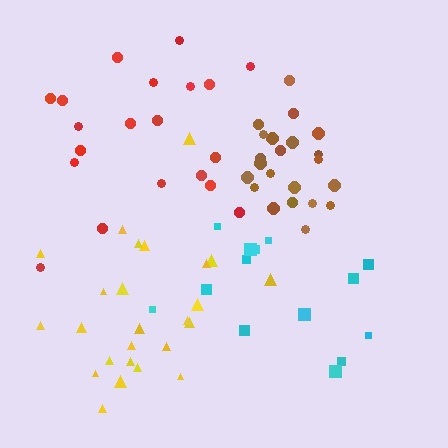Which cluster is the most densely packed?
Brown.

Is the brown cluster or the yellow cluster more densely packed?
Brown.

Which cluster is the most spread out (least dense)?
Red.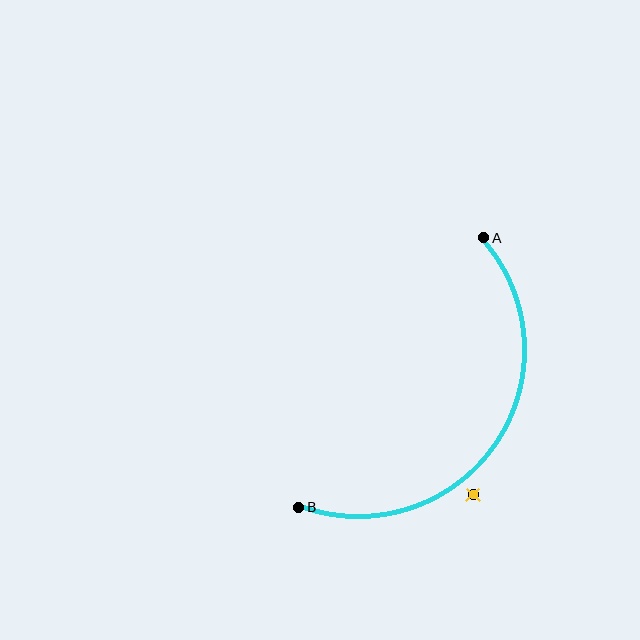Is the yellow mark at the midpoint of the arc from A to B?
No — the yellow mark does not lie on the arc at all. It sits slightly outside the curve.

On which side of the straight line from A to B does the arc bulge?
The arc bulges below and to the right of the straight line connecting A and B.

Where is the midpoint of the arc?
The arc midpoint is the point on the curve farthest from the straight line joining A and B. It sits below and to the right of that line.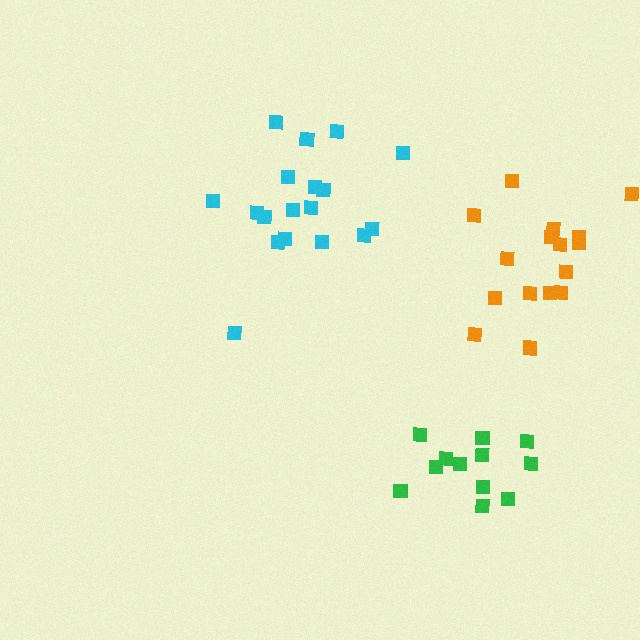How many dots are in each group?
Group 1: 12 dots, Group 2: 17 dots, Group 3: 18 dots (47 total).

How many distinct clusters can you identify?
There are 3 distinct clusters.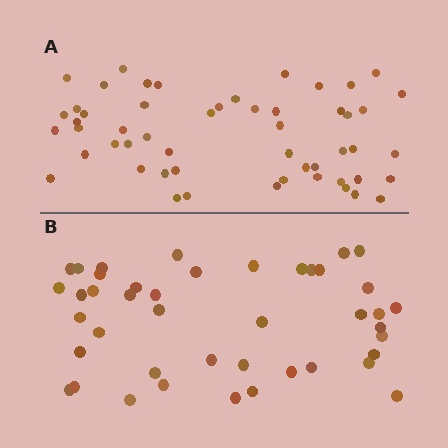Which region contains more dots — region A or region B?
Region A (the top region) has more dots.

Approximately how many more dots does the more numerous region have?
Region A has roughly 10 or so more dots than region B.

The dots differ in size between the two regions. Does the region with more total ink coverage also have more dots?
No. Region B has more total ink coverage because its dots are larger, but region A actually contains more individual dots. Total area can be misleading — the number of items is what matters here.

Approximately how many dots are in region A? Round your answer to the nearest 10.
About 50 dots. (The exact count is 53, which rounds to 50.)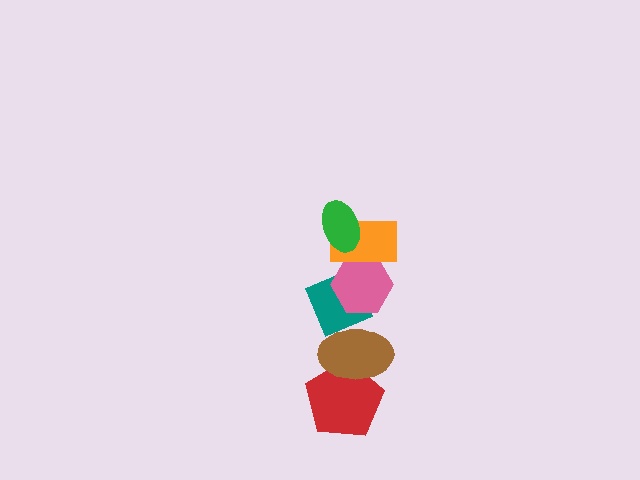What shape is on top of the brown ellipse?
The teal diamond is on top of the brown ellipse.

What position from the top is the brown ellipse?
The brown ellipse is 5th from the top.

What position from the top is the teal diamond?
The teal diamond is 4th from the top.